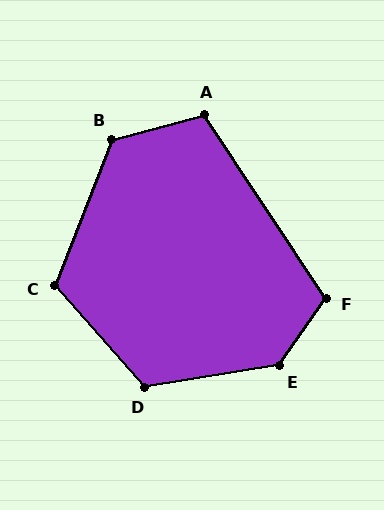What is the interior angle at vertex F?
Approximately 112 degrees (obtuse).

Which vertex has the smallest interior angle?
A, at approximately 109 degrees.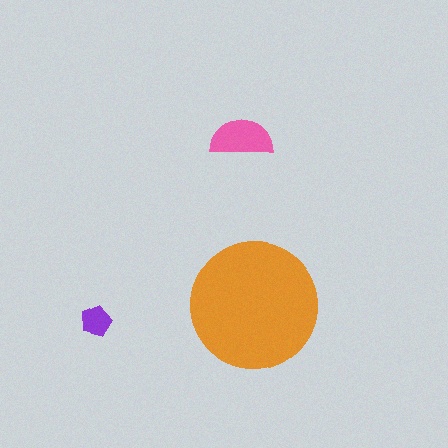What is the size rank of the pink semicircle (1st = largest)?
2nd.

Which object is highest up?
The pink semicircle is topmost.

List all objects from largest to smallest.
The orange circle, the pink semicircle, the purple pentagon.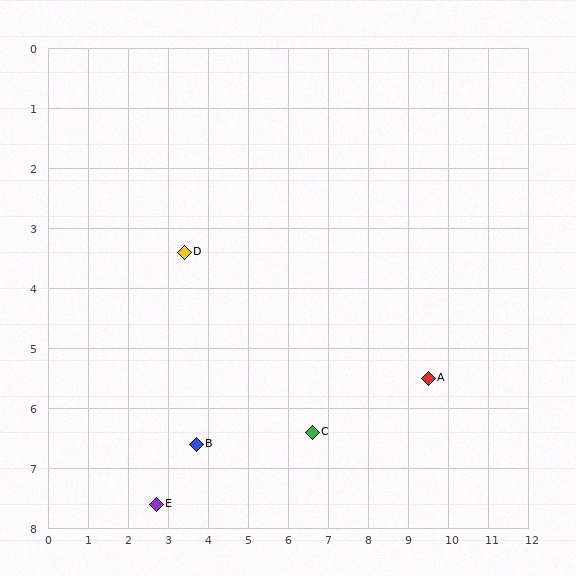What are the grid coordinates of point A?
Point A is at approximately (9.5, 5.5).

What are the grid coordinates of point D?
Point D is at approximately (3.4, 3.4).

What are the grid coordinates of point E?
Point E is at approximately (2.7, 7.6).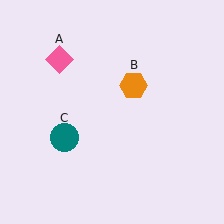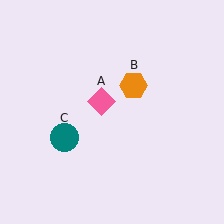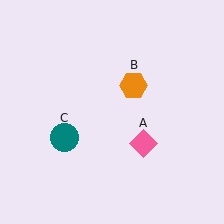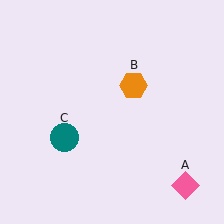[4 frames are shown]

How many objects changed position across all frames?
1 object changed position: pink diamond (object A).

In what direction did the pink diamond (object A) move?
The pink diamond (object A) moved down and to the right.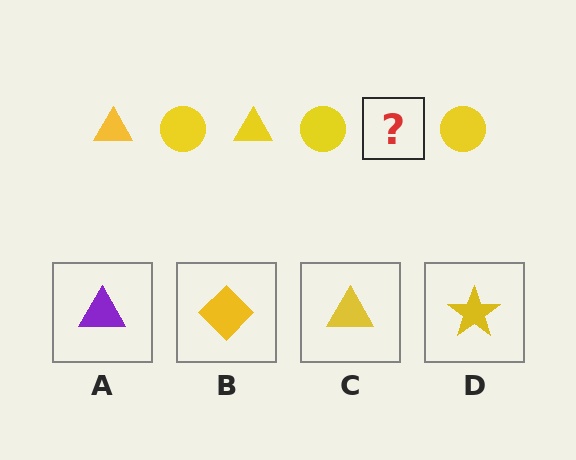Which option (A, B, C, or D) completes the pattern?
C.